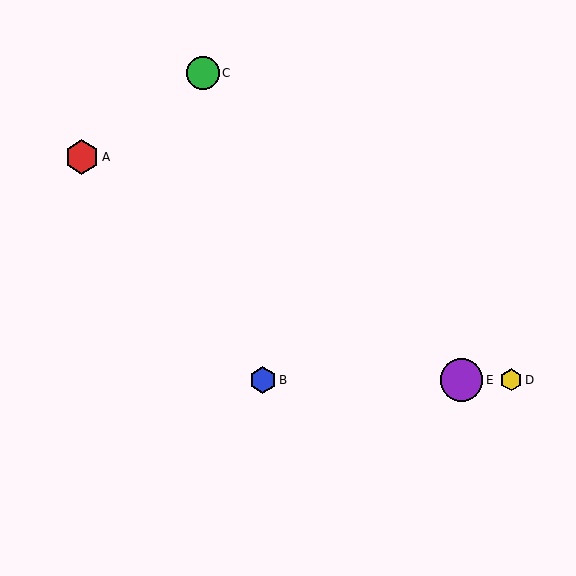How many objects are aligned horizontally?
3 objects (B, D, E) are aligned horizontally.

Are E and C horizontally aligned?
No, E is at y≈380 and C is at y≈73.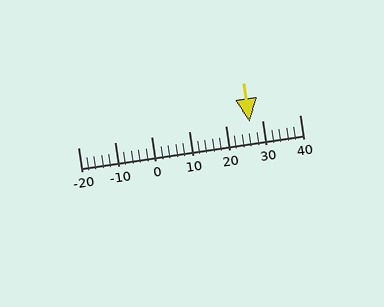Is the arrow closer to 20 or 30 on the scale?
The arrow is closer to 30.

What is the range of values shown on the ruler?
The ruler shows values from -20 to 40.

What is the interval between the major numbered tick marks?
The major tick marks are spaced 10 units apart.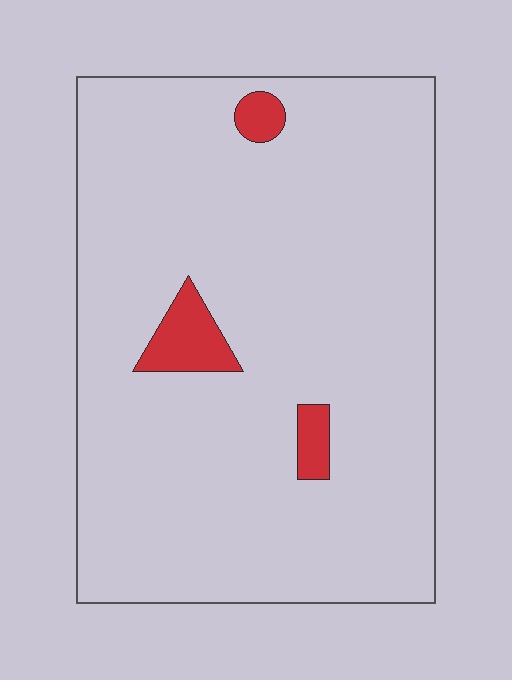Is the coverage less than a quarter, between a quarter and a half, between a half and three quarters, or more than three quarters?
Less than a quarter.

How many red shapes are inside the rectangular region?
3.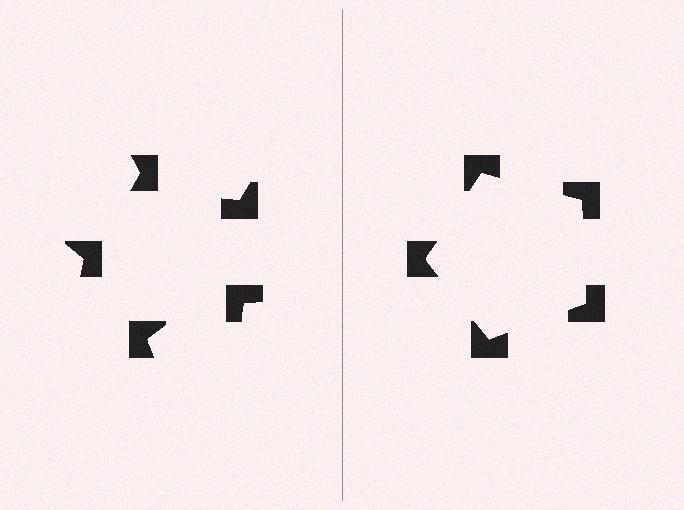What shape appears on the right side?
An illusory pentagon.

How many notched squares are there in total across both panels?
10 — 5 on each side.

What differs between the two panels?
The notched squares are positioned identically on both sides; only the wedge orientations differ. On the right they align to a pentagon; on the left they are misaligned.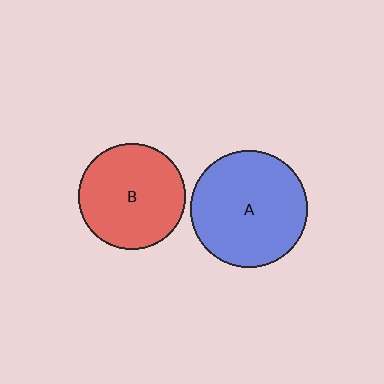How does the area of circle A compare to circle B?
Approximately 1.2 times.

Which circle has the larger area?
Circle A (blue).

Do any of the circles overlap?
No, none of the circles overlap.